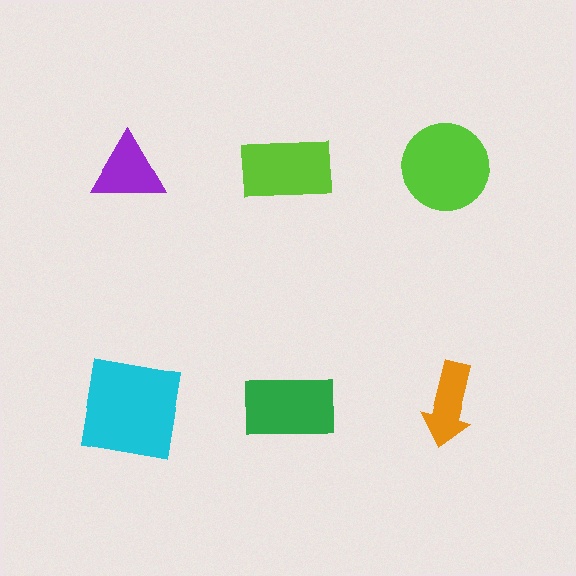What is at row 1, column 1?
A purple triangle.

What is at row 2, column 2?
A green rectangle.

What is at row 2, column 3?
An orange arrow.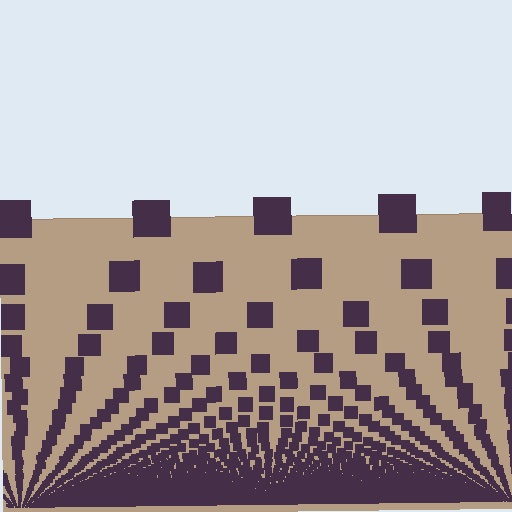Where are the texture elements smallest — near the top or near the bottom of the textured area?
Near the bottom.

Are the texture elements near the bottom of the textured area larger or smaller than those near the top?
Smaller. The gradient is inverted — elements near the bottom are smaller and denser.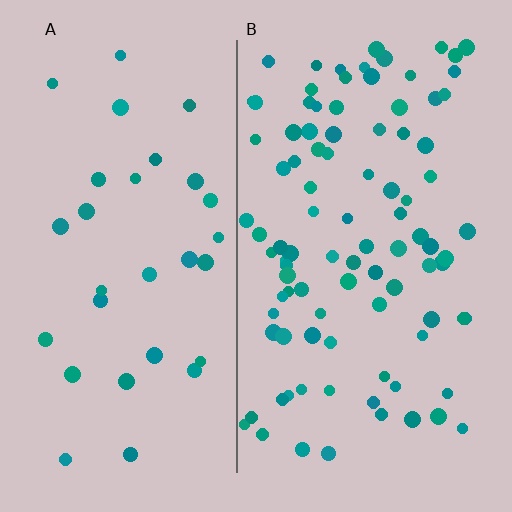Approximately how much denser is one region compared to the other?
Approximately 3.1× — region B over region A.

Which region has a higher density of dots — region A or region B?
B (the right).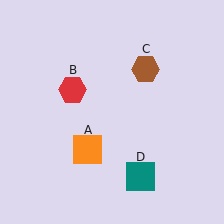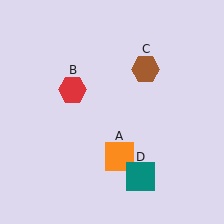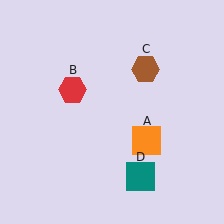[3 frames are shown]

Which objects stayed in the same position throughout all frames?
Red hexagon (object B) and brown hexagon (object C) and teal square (object D) remained stationary.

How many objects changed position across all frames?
1 object changed position: orange square (object A).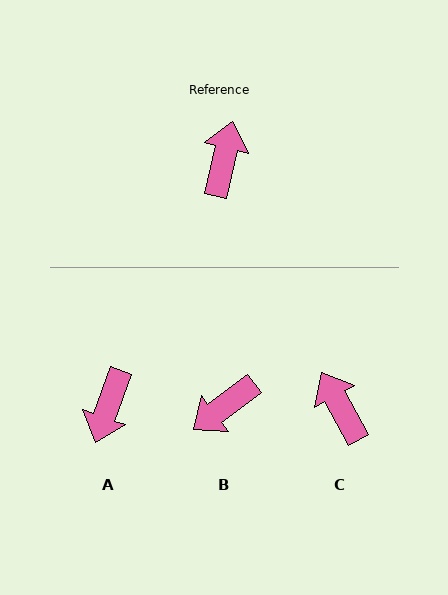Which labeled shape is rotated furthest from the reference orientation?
A, about 174 degrees away.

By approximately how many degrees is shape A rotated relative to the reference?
Approximately 174 degrees counter-clockwise.